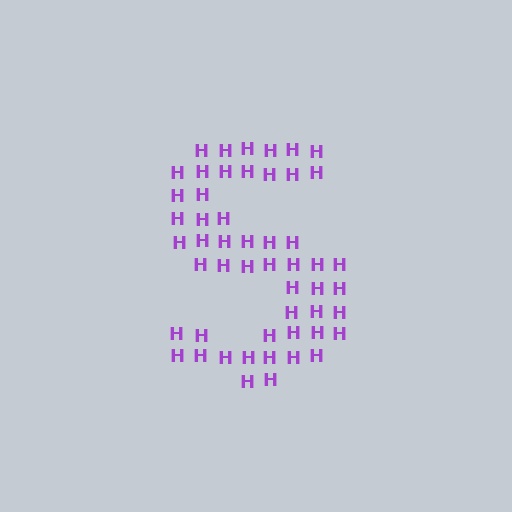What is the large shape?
The large shape is the letter S.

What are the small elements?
The small elements are letter H's.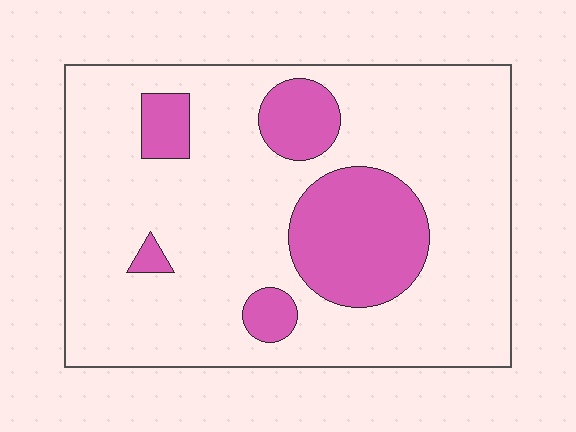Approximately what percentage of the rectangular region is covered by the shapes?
Approximately 20%.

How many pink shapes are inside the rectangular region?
5.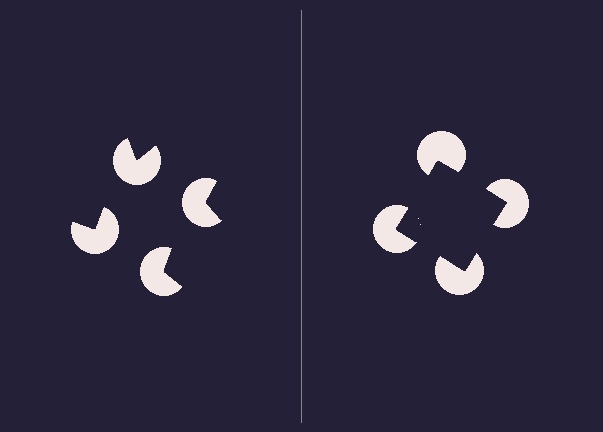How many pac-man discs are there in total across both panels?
8 — 4 on each side.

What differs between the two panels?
The pac-man discs are positioned identically on both sides; only the wedge orientations differ. On the right they align to a square; on the left they are misaligned.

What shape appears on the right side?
An illusory square.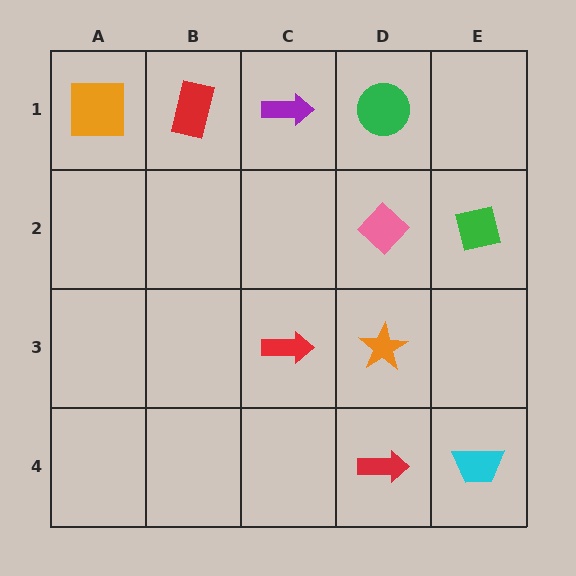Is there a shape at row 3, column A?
No, that cell is empty.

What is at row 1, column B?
A red rectangle.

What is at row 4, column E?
A cyan trapezoid.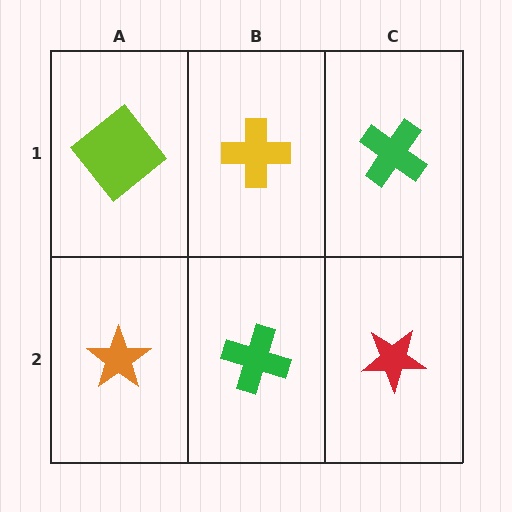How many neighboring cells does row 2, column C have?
2.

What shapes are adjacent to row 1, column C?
A red star (row 2, column C), a yellow cross (row 1, column B).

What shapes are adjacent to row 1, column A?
An orange star (row 2, column A), a yellow cross (row 1, column B).